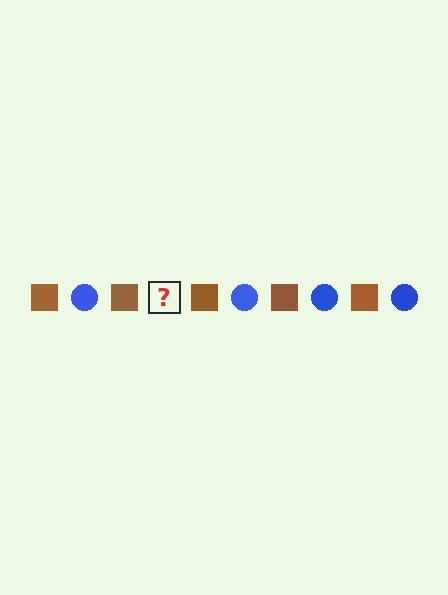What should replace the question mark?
The question mark should be replaced with a blue circle.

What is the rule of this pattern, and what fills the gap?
The rule is that the pattern alternates between brown square and blue circle. The gap should be filled with a blue circle.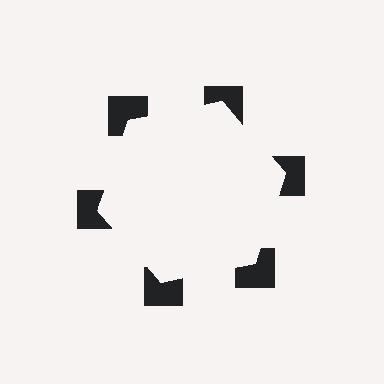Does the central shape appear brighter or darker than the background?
It typically appears slightly brighter than the background, even though no actual brightness change is drawn.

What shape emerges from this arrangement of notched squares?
An illusory hexagon — its edges are inferred from the aligned wedge cuts in the notched squares, not physically drawn.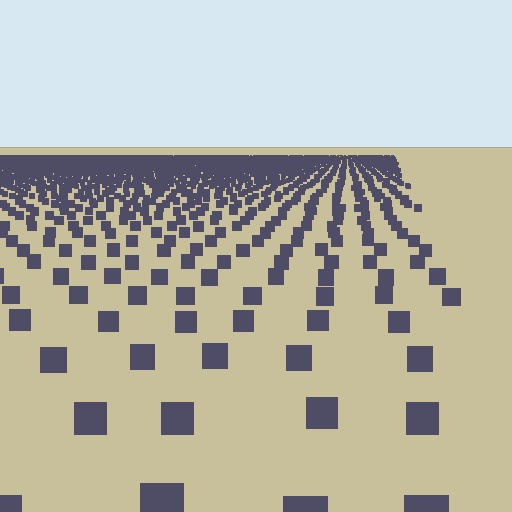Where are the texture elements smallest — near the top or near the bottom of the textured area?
Near the top.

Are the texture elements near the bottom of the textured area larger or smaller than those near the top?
Larger. Near the bottom, elements are closer to the viewer and appear at a bigger on-screen size.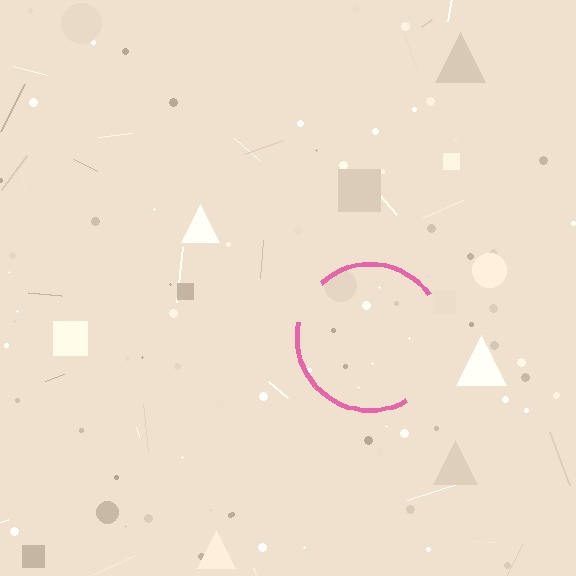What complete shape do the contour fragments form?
The contour fragments form a circle.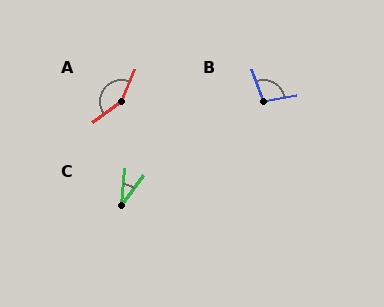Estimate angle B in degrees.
Approximately 99 degrees.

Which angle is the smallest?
C, at approximately 32 degrees.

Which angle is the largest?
A, at approximately 150 degrees.